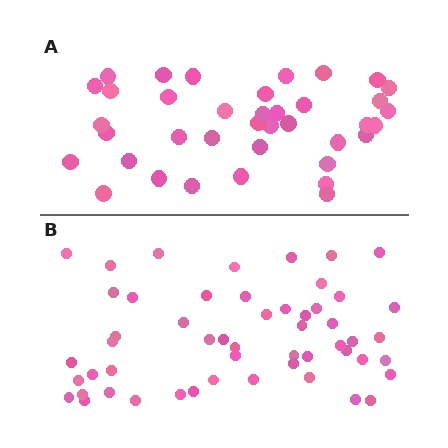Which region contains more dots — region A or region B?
Region B (the bottom region) has more dots.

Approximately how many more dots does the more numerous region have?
Region B has approximately 15 more dots than region A.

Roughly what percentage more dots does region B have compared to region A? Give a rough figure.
About 40% more.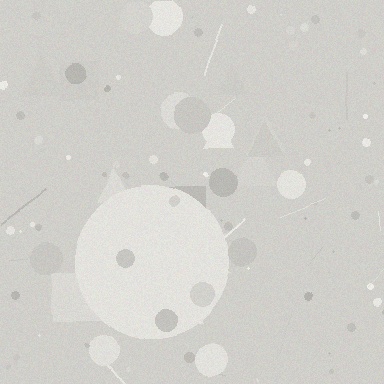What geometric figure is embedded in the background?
A circle is embedded in the background.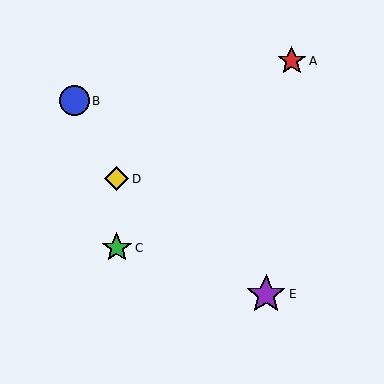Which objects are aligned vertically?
Objects C, D are aligned vertically.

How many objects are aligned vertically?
2 objects (C, D) are aligned vertically.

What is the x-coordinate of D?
Object D is at x≈117.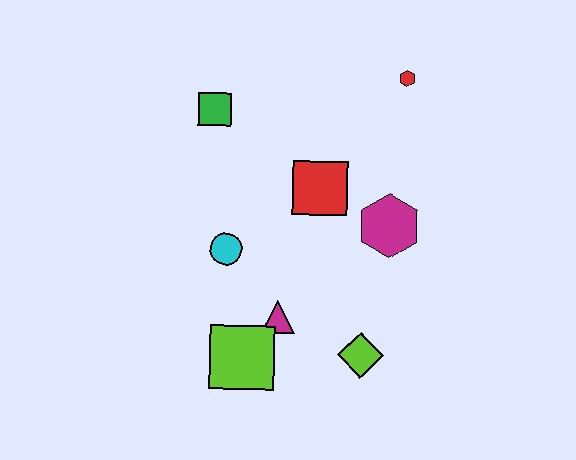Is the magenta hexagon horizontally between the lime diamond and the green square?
No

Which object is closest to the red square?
The magenta hexagon is closest to the red square.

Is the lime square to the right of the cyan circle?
Yes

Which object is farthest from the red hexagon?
The lime square is farthest from the red hexagon.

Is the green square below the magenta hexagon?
No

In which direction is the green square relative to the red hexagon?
The green square is to the left of the red hexagon.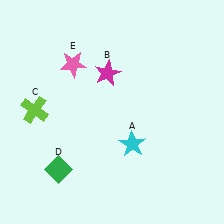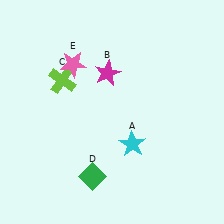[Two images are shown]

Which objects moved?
The objects that moved are: the lime cross (C), the green diamond (D).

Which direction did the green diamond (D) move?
The green diamond (D) moved right.